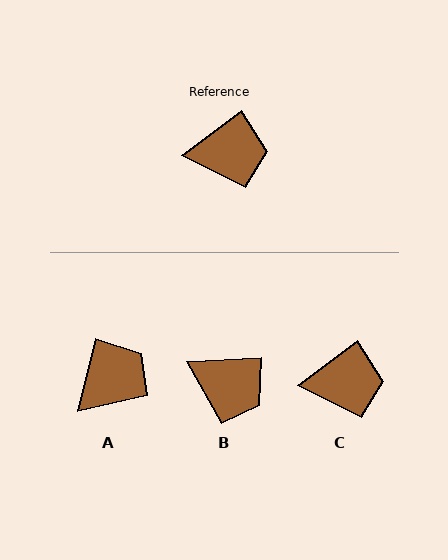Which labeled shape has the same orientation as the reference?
C.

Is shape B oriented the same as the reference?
No, it is off by about 34 degrees.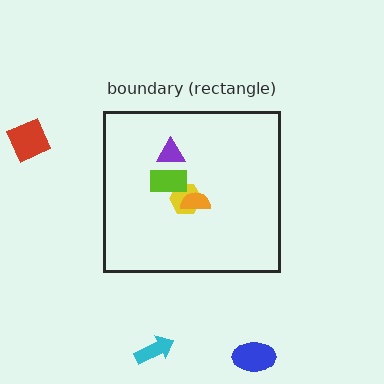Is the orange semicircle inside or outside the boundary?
Inside.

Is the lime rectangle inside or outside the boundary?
Inside.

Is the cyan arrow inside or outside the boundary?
Outside.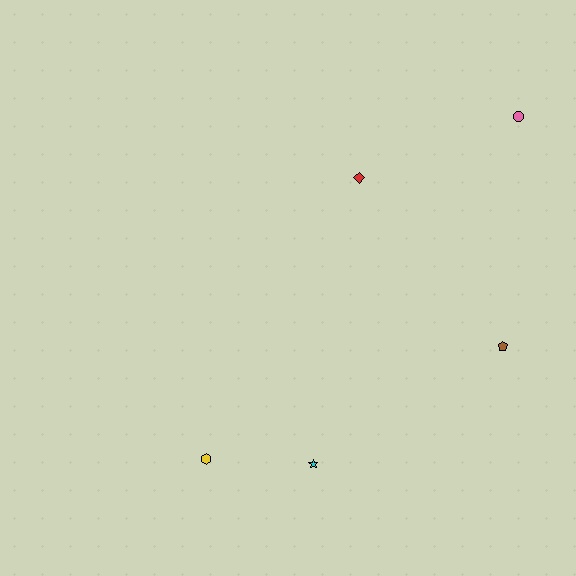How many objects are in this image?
There are 5 objects.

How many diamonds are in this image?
There is 1 diamond.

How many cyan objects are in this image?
There is 1 cyan object.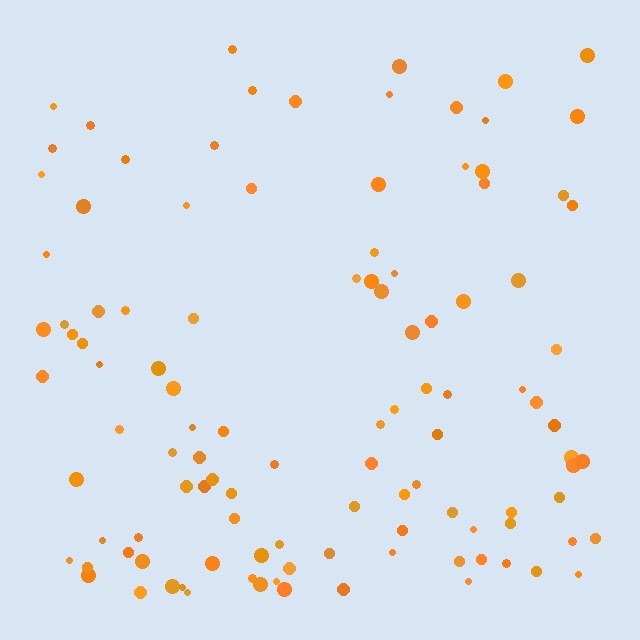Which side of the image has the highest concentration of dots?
The bottom.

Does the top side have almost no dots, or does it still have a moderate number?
Still a moderate number, just noticeably fewer than the bottom.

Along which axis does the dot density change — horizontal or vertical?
Vertical.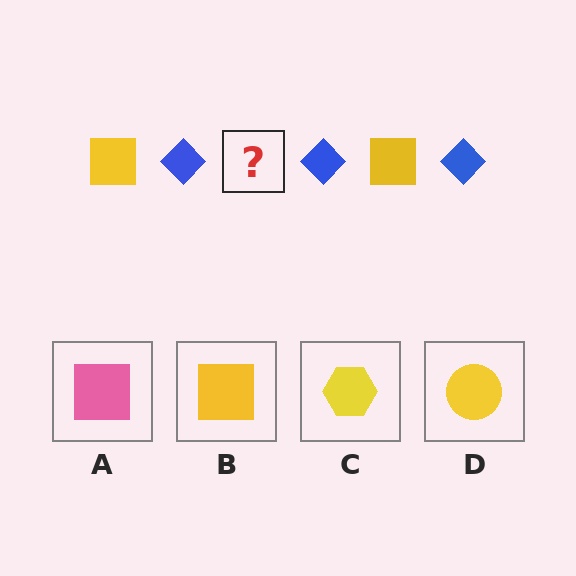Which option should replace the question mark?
Option B.